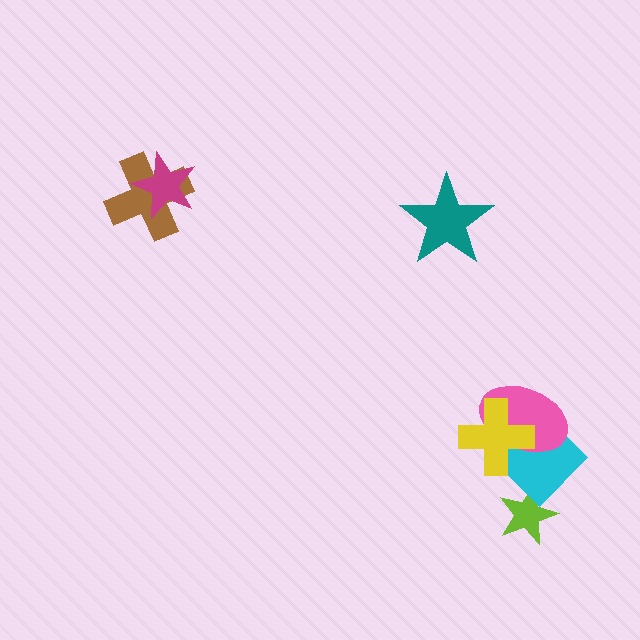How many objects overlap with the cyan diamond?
3 objects overlap with the cyan diamond.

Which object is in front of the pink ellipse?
The yellow cross is in front of the pink ellipse.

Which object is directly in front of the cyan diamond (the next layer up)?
The pink ellipse is directly in front of the cyan diamond.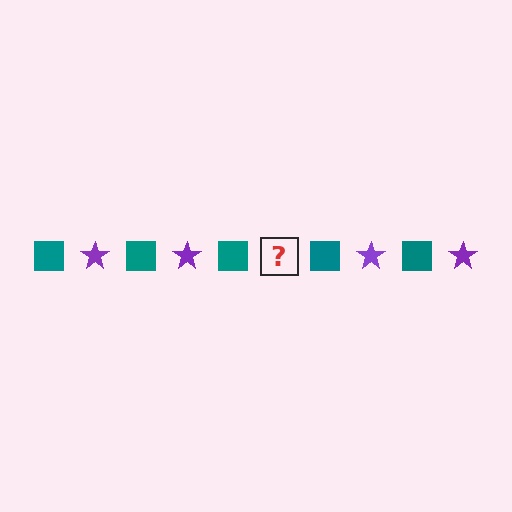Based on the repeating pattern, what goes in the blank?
The blank should be a purple star.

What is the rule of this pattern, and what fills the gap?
The rule is that the pattern alternates between teal square and purple star. The gap should be filled with a purple star.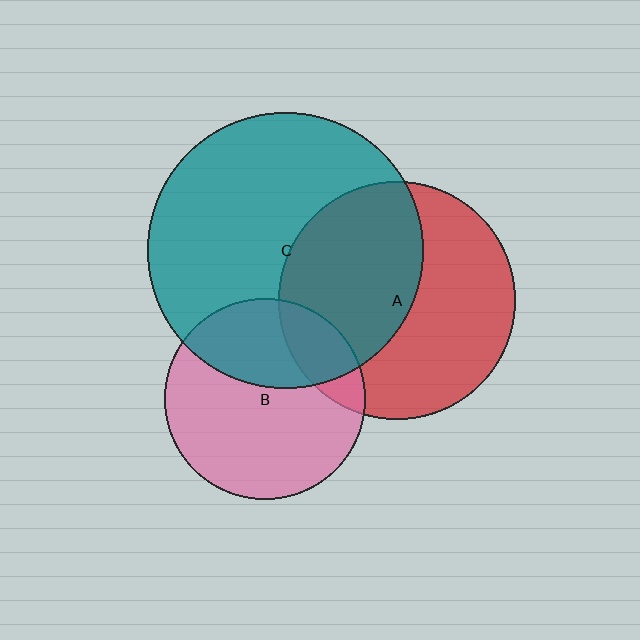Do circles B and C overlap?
Yes.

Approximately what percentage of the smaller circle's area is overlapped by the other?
Approximately 35%.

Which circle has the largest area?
Circle C (teal).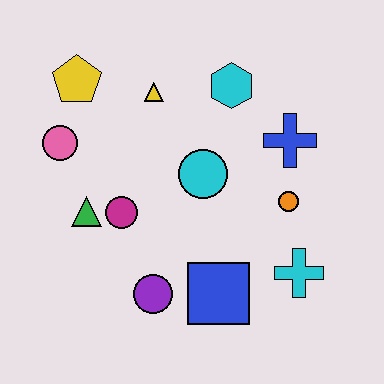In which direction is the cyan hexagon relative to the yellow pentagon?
The cyan hexagon is to the right of the yellow pentagon.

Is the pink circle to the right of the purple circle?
No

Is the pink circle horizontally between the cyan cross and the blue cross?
No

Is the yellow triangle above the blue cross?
Yes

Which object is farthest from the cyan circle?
The yellow pentagon is farthest from the cyan circle.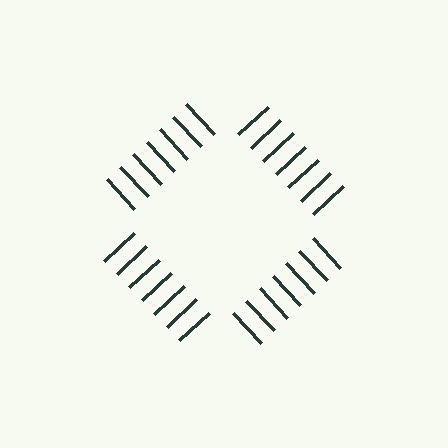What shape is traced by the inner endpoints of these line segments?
An illusory square — the line segments terminate on its edges but no continuous stroke is drawn.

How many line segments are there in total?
28 — 7 along each of the 4 edges.